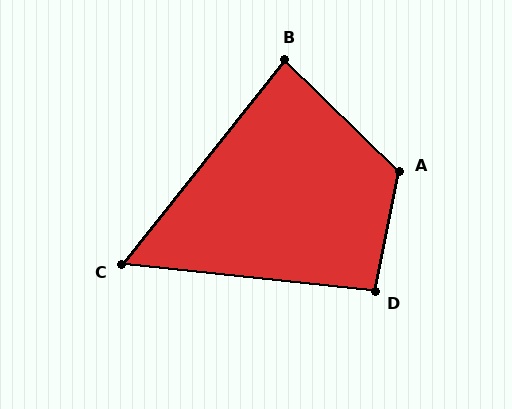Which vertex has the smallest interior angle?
C, at approximately 57 degrees.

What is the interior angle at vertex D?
Approximately 95 degrees (obtuse).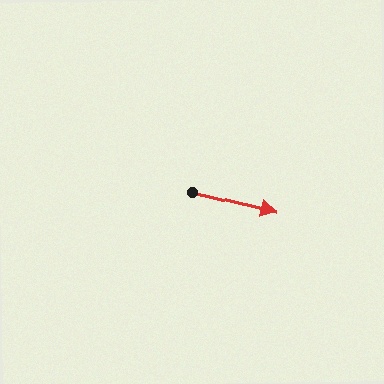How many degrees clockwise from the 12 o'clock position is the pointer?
Approximately 104 degrees.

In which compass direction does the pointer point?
East.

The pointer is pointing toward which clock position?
Roughly 3 o'clock.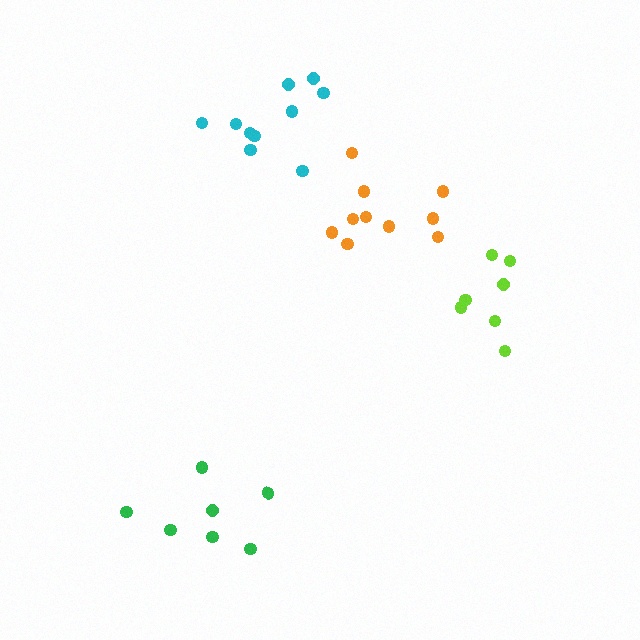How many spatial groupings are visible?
There are 4 spatial groupings.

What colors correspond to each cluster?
The clusters are colored: orange, lime, cyan, green.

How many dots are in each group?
Group 1: 10 dots, Group 2: 7 dots, Group 3: 10 dots, Group 4: 7 dots (34 total).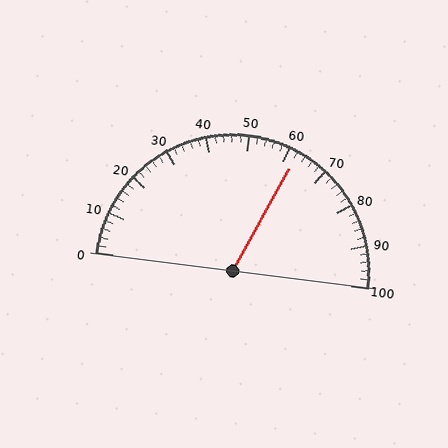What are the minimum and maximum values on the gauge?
The gauge ranges from 0 to 100.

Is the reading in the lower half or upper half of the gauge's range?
The reading is in the upper half of the range (0 to 100).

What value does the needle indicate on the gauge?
The needle indicates approximately 62.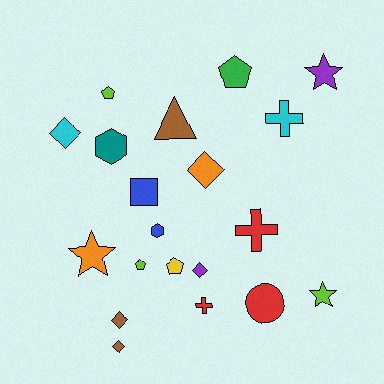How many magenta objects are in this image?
There are no magenta objects.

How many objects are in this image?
There are 20 objects.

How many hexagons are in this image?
There are 2 hexagons.